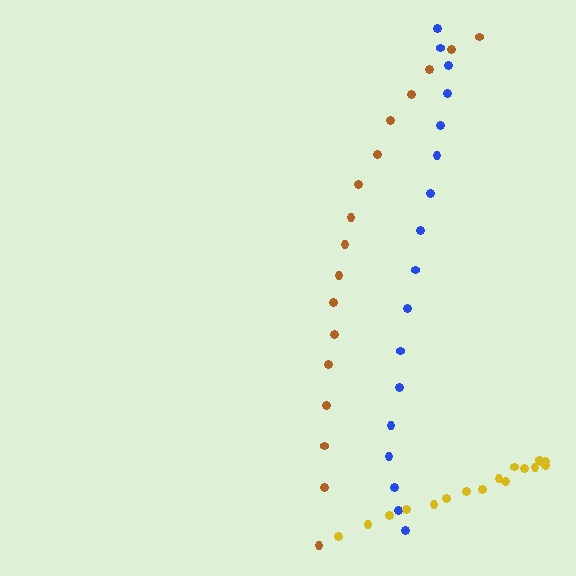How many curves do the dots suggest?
There are 3 distinct paths.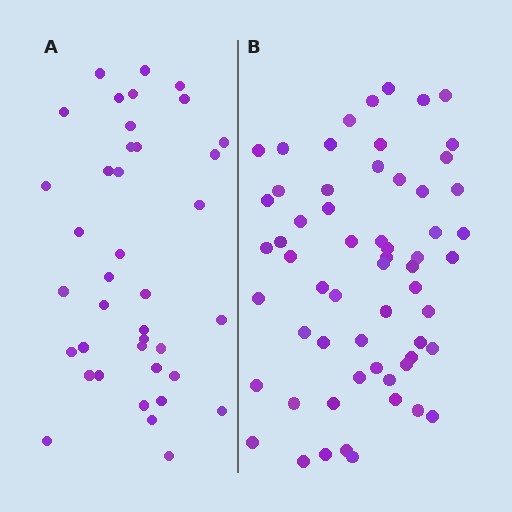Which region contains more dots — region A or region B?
Region B (the right region) has more dots.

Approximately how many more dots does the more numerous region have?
Region B has approximately 20 more dots than region A.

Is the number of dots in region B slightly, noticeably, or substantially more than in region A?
Region B has substantially more. The ratio is roughly 1.5 to 1.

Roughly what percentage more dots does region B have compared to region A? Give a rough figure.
About 55% more.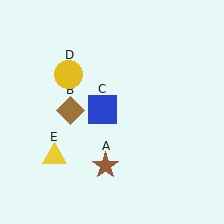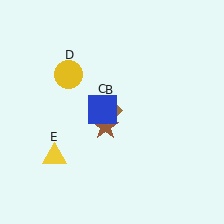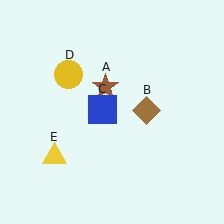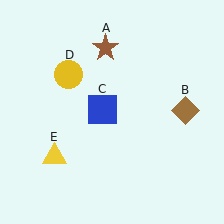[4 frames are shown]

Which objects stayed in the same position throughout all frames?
Blue square (object C) and yellow circle (object D) and yellow triangle (object E) remained stationary.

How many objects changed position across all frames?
2 objects changed position: brown star (object A), brown diamond (object B).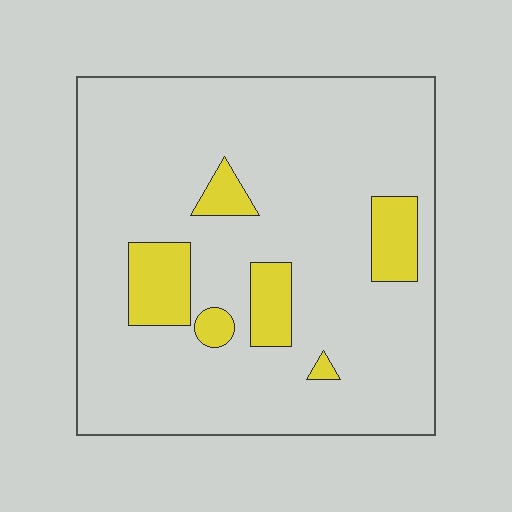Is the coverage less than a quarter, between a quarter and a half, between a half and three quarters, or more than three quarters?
Less than a quarter.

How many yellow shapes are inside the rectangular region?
6.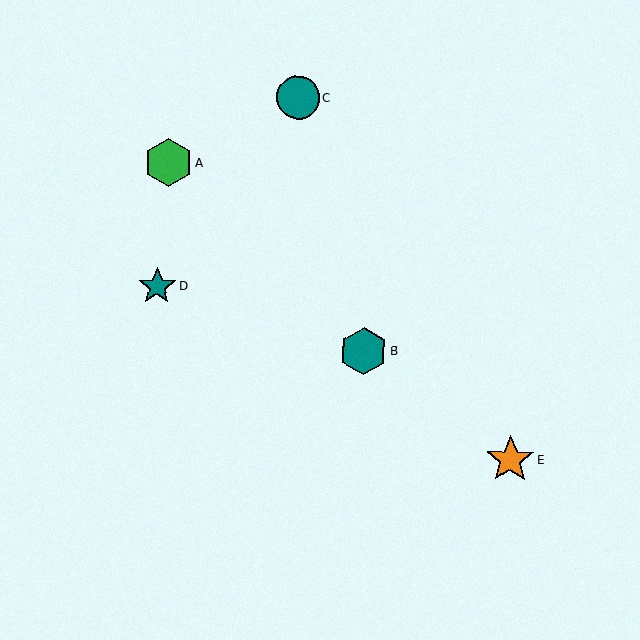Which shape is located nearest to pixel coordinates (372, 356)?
The teal hexagon (labeled B) at (364, 351) is nearest to that location.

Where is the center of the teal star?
The center of the teal star is at (157, 286).